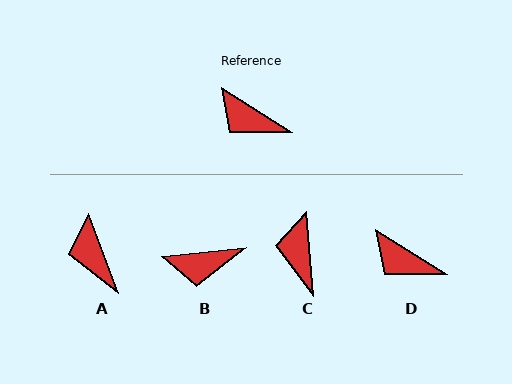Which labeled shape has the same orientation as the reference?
D.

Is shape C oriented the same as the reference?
No, it is off by about 53 degrees.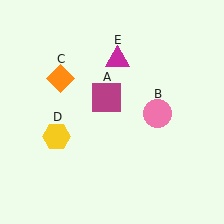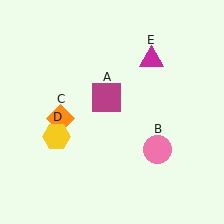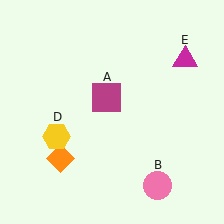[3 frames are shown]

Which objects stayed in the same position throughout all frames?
Magenta square (object A) and yellow hexagon (object D) remained stationary.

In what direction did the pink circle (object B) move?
The pink circle (object B) moved down.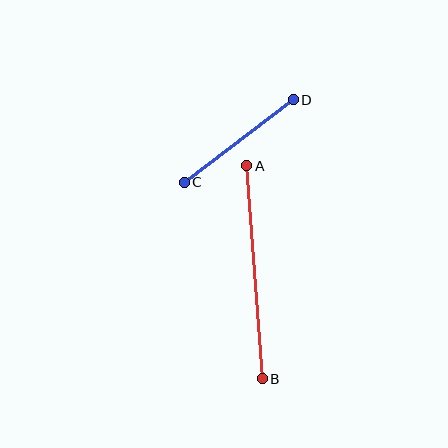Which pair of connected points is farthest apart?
Points A and B are farthest apart.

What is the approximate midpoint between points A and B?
The midpoint is at approximately (255, 272) pixels.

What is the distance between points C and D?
The distance is approximately 137 pixels.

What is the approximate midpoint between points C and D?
The midpoint is at approximately (239, 141) pixels.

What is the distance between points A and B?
The distance is approximately 214 pixels.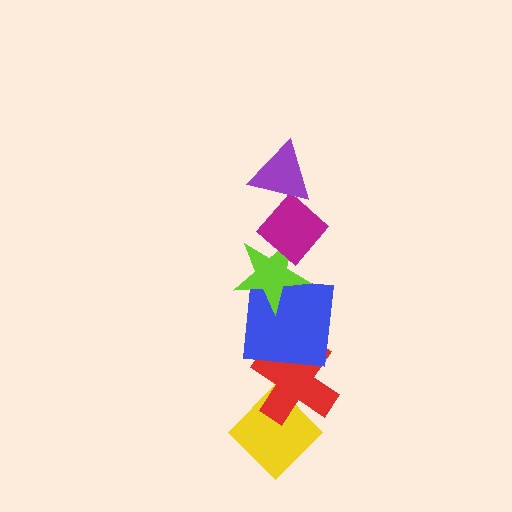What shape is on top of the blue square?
The lime star is on top of the blue square.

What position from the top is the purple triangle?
The purple triangle is 1st from the top.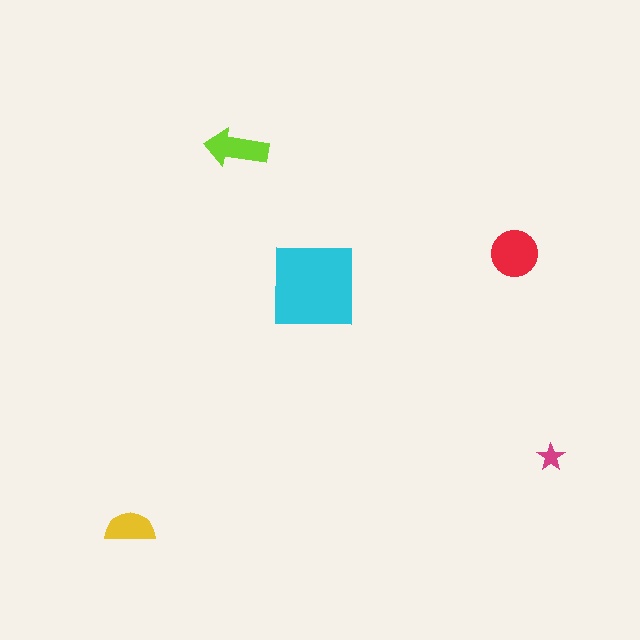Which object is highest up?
The lime arrow is topmost.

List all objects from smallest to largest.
The magenta star, the yellow semicircle, the lime arrow, the red circle, the cyan square.